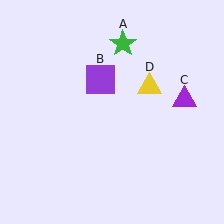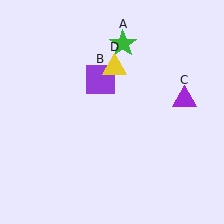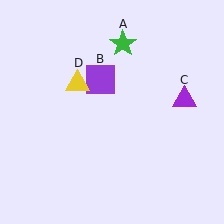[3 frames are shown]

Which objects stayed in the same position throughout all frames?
Green star (object A) and purple square (object B) and purple triangle (object C) remained stationary.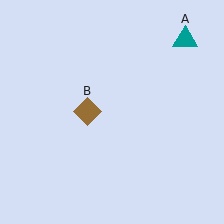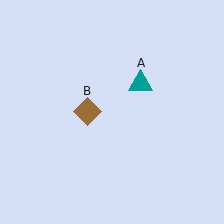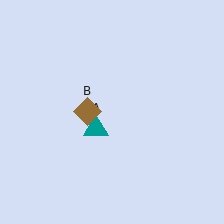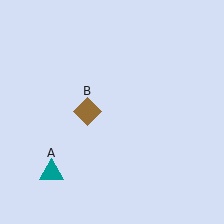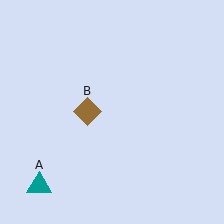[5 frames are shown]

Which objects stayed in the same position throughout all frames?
Brown diamond (object B) remained stationary.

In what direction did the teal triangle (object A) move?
The teal triangle (object A) moved down and to the left.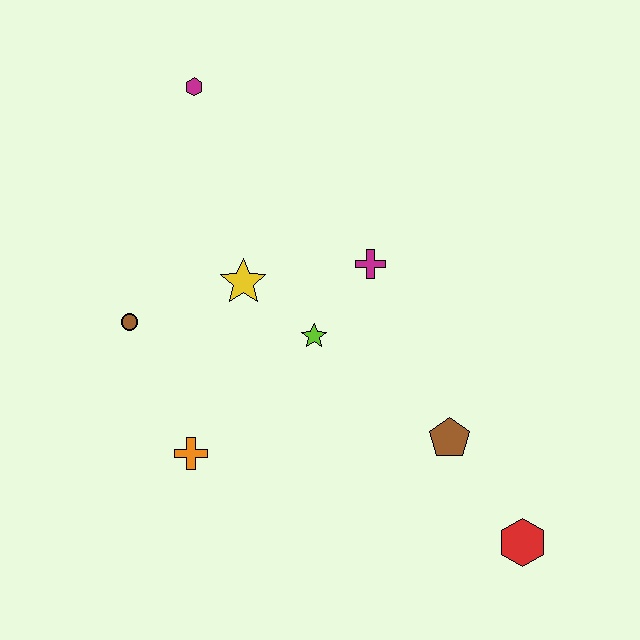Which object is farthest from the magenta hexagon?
The red hexagon is farthest from the magenta hexagon.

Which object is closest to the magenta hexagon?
The yellow star is closest to the magenta hexagon.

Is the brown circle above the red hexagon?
Yes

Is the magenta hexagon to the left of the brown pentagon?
Yes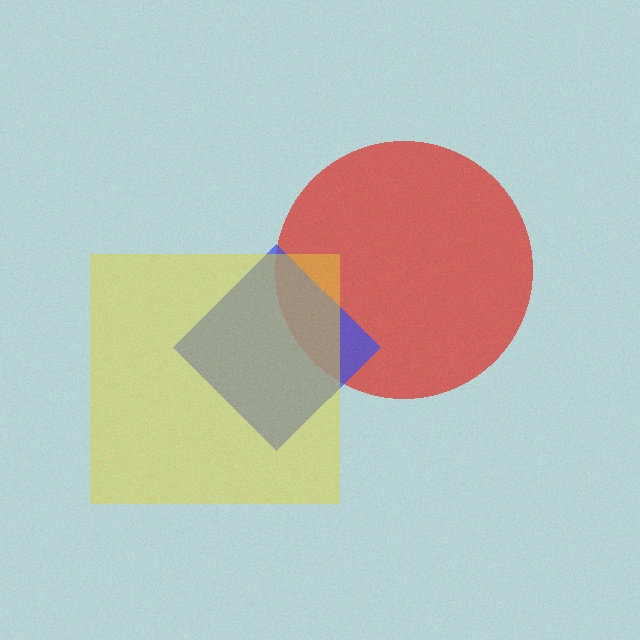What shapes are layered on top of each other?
The layered shapes are: a red circle, a blue diamond, a yellow square.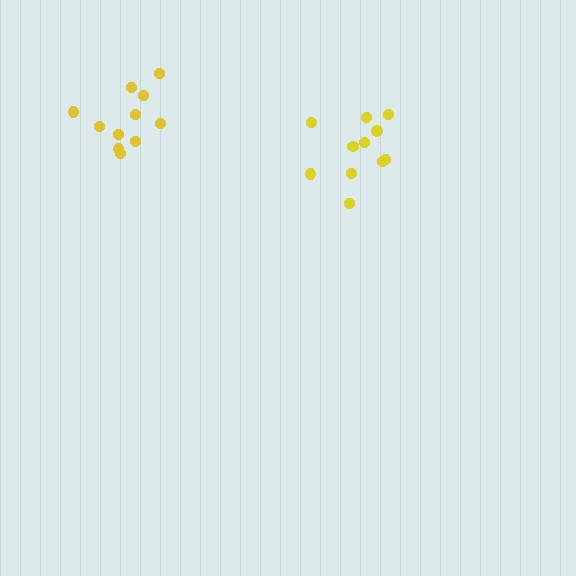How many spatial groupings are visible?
There are 2 spatial groupings.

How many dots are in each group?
Group 1: 11 dots, Group 2: 11 dots (22 total).